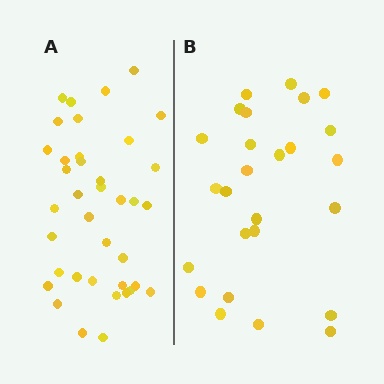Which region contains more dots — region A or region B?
Region A (the left region) has more dots.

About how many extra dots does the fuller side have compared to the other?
Region A has roughly 12 or so more dots than region B.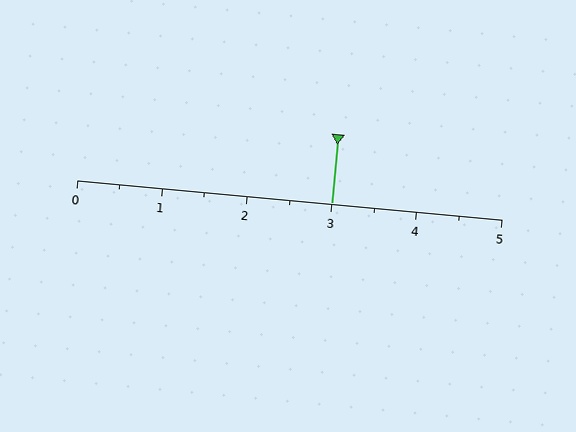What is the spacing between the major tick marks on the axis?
The major ticks are spaced 1 apart.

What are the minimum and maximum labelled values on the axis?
The axis runs from 0 to 5.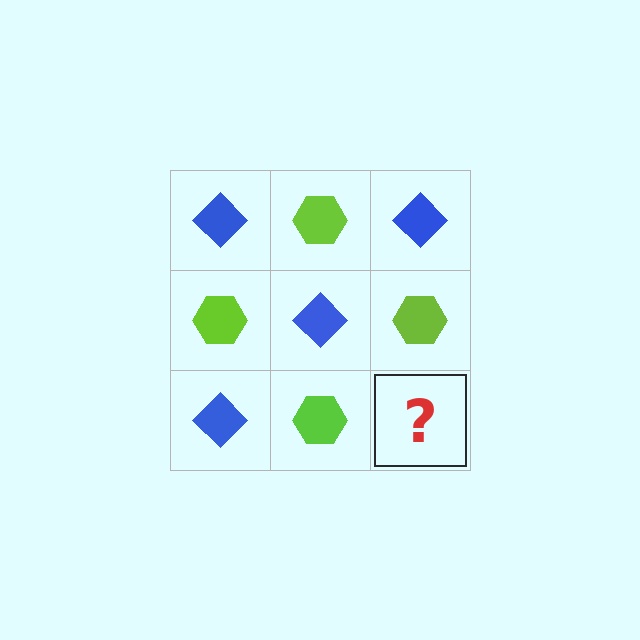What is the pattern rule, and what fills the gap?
The rule is that it alternates blue diamond and lime hexagon in a checkerboard pattern. The gap should be filled with a blue diamond.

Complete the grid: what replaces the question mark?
The question mark should be replaced with a blue diamond.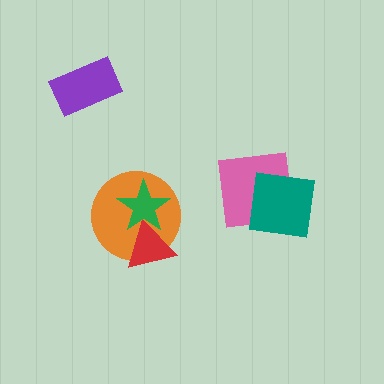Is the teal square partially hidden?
No, no other shape covers it.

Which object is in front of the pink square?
The teal square is in front of the pink square.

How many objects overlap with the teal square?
1 object overlaps with the teal square.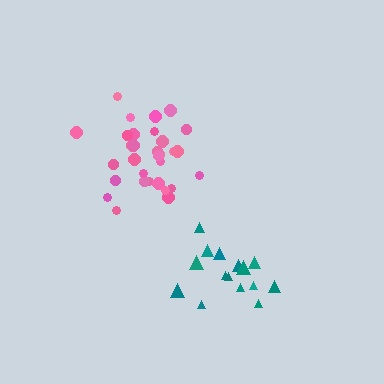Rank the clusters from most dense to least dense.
pink, teal.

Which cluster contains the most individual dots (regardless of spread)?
Pink (31).